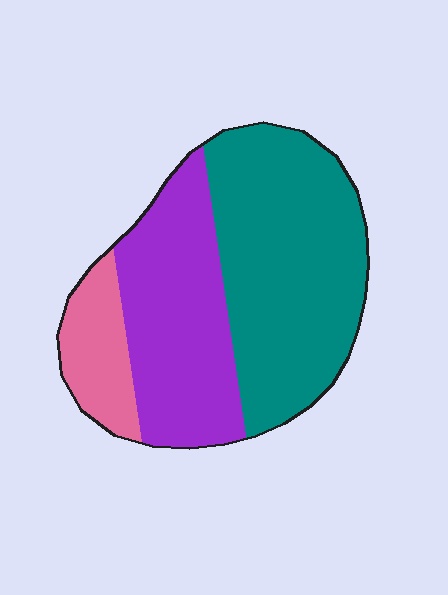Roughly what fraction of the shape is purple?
Purple covers roughly 35% of the shape.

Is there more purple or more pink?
Purple.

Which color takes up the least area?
Pink, at roughly 15%.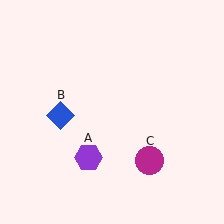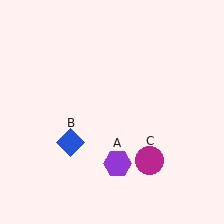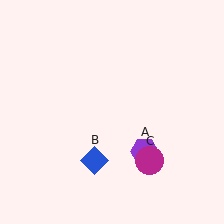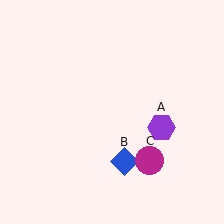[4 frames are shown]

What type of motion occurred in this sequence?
The purple hexagon (object A), blue diamond (object B) rotated counterclockwise around the center of the scene.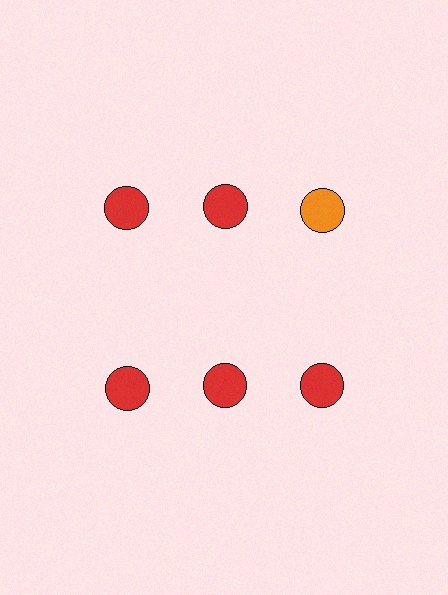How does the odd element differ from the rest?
It has a different color: orange instead of red.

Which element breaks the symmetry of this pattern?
The orange circle in the top row, center column breaks the symmetry. All other shapes are red circles.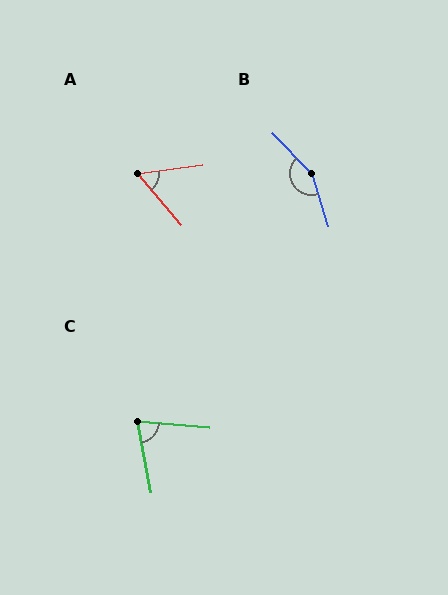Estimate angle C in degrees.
Approximately 74 degrees.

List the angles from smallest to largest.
A (57°), C (74°), B (154°).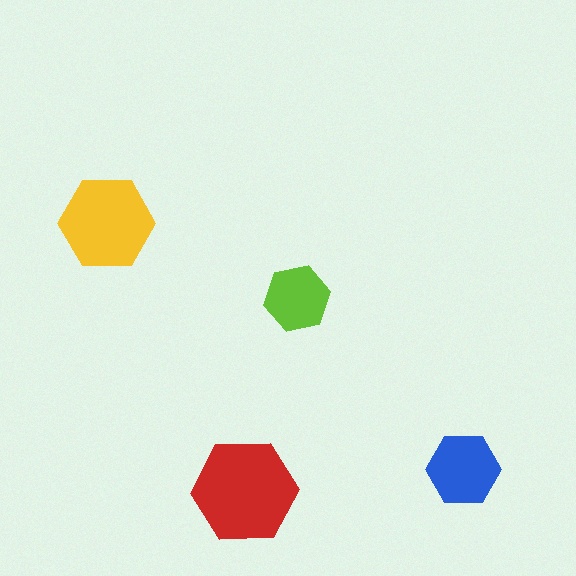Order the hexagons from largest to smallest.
the red one, the yellow one, the blue one, the lime one.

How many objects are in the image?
There are 4 objects in the image.